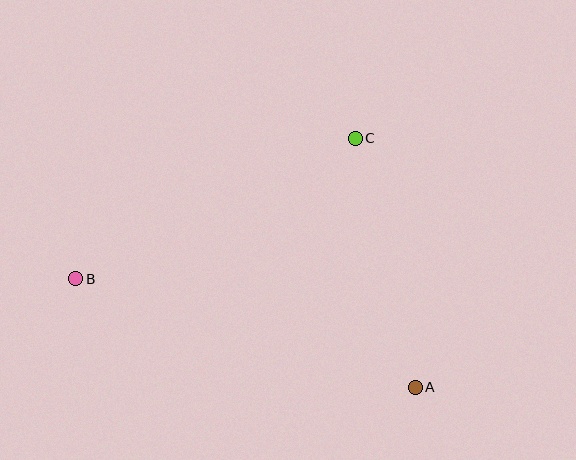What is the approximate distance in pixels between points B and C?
The distance between B and C is approximately 313 pixels.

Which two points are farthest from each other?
Points A and B are farthest from each other.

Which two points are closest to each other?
Points A and C are closest to each other.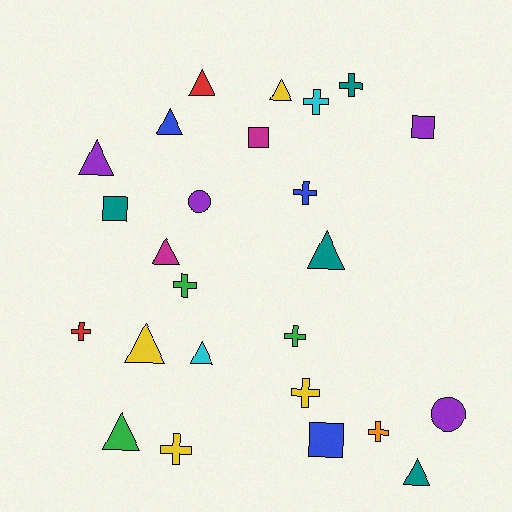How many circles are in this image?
There are 2 circles.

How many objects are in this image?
There are 25 objects.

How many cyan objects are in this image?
There are 2 cyan objects.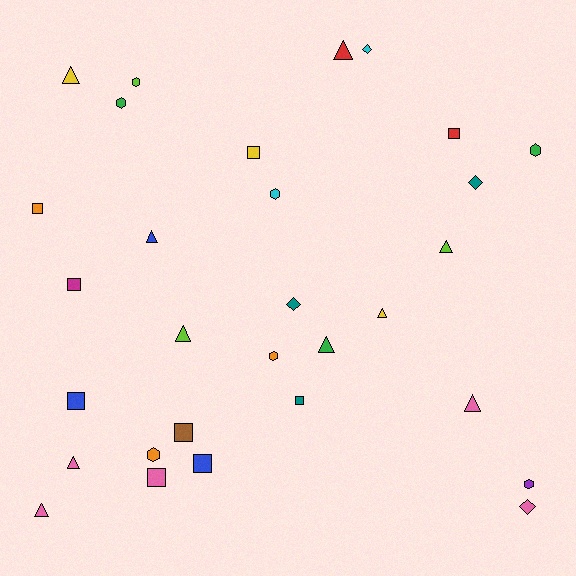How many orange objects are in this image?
There are 3 orange objects.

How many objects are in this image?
There are 30 objects.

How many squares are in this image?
There are 9 squares.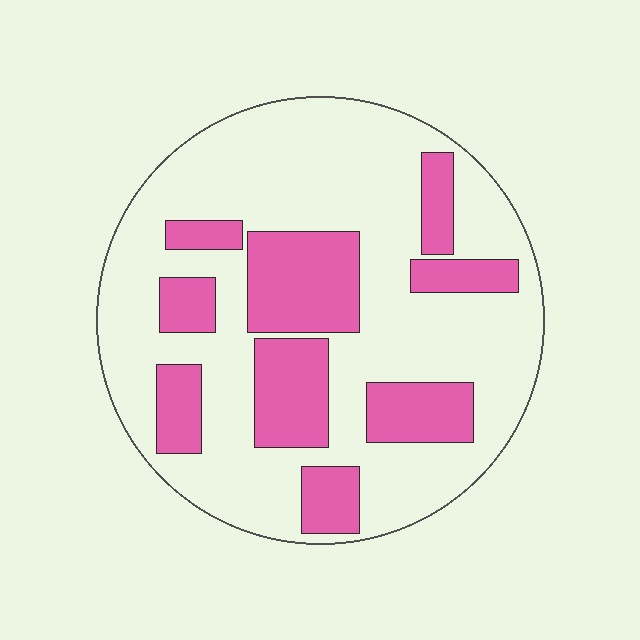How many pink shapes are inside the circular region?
9.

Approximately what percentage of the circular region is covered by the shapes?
Approximately 30%.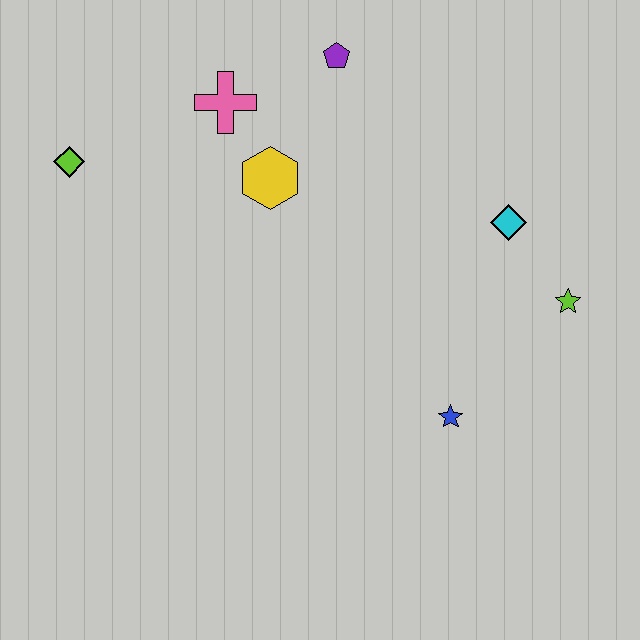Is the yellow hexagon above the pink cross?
No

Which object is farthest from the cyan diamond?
The lime diamond is farthest from the cyan diamond.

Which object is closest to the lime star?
The cyan diamond is closest to the lime star.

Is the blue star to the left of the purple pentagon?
No